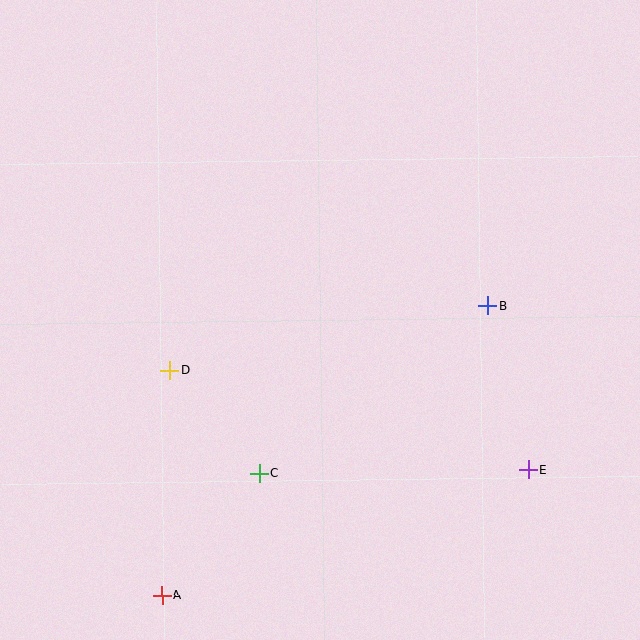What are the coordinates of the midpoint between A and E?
The midpoint between A and E is at (345, 533).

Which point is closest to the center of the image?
Point D at (169, 370) is closest to the center.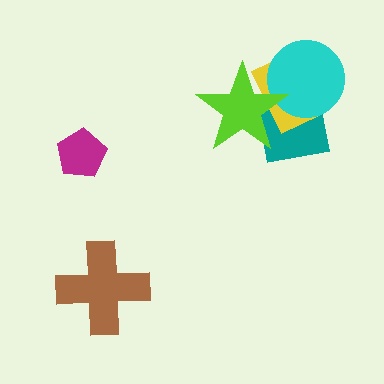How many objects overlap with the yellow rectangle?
3 objects overlap with the yellow rectangle.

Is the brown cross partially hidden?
No, no other shape covers it.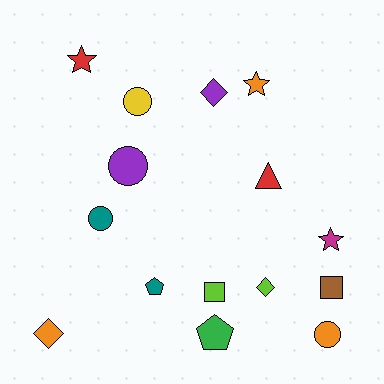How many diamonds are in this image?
There are 3 diamonds.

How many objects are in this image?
There are 15 objects.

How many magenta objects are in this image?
There is 1 magenta object.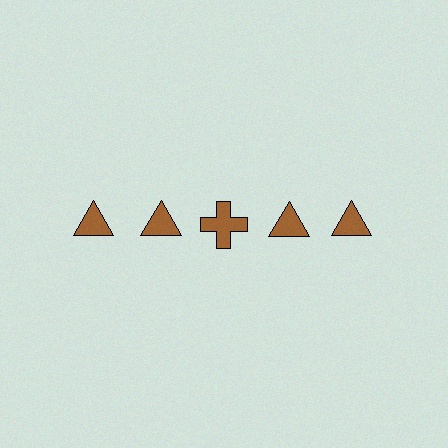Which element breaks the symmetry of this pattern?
The brown cross in the top row, center column breaks the symmetry. All other shapes are brown triangles.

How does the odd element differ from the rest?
It has a different shape: cross instead of triangle.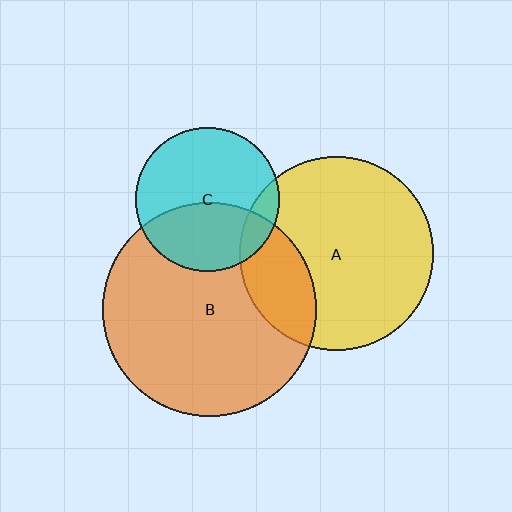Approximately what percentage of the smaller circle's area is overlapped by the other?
Approximately 40%.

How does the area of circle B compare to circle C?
Approximately 2.2 times.